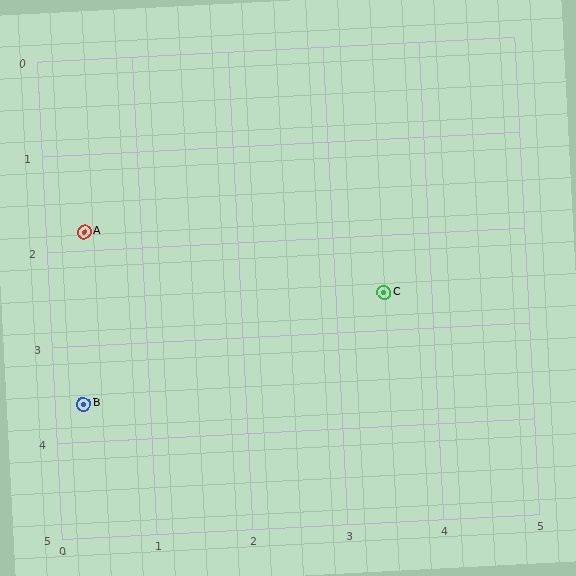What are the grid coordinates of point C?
Point C is at approximately (3.5, 2.6).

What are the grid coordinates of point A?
Point A is at approximately (0.4, 1.8).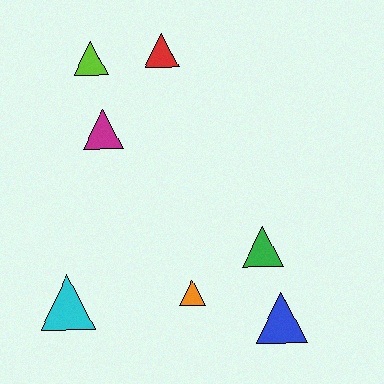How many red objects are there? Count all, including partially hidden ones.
There is 1 red object.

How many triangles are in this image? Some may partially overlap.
There are 7 triangles.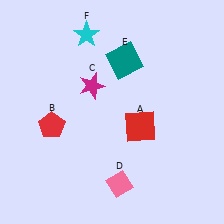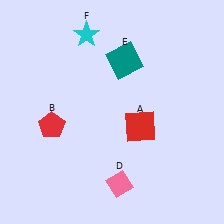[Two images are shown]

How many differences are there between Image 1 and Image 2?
There is 1 difference between the two images.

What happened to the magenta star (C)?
The magenta star (C) was removed in Image 2. It was in the top-left area of Image 1.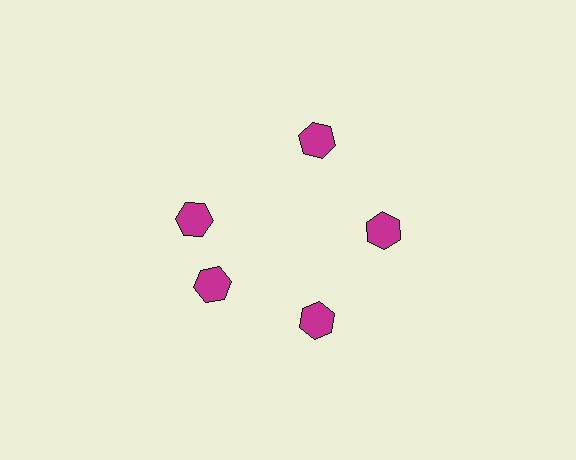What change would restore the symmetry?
The symmetry would be restored by rotating it back into even spacing with its neighbors so that all 5 hexagons sit at equal angles and equal distance from the center.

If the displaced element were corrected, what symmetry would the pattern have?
It would have 5-fold rotational symmetry — the pattern would map onto itself every 72 degrees.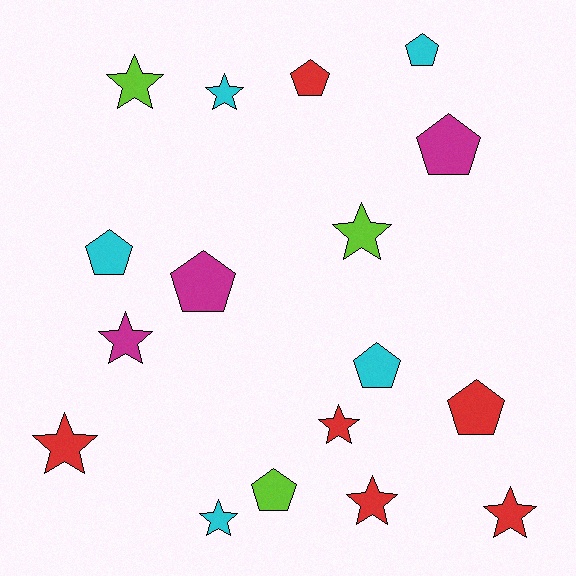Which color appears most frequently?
Red, with 6 objects.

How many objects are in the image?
There are 17 objects.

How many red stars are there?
There are 4 red stars.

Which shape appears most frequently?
Star, with 9 objects.